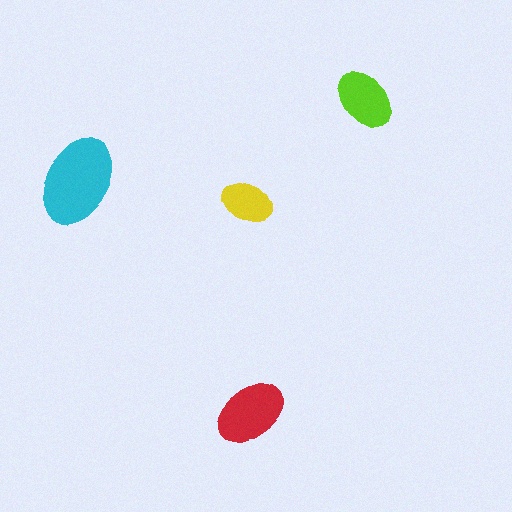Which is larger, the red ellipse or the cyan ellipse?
The cyan one.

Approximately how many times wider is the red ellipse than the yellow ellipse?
About 1.5 times wider.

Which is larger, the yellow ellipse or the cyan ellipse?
The cyan one.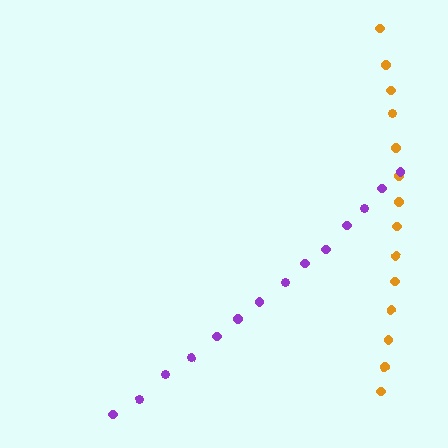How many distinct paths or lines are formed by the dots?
There are 2 distinct paths.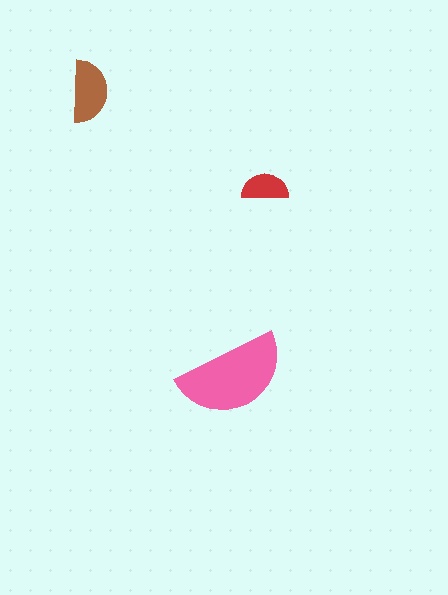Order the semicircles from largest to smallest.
the pink one, the brown one, the red one.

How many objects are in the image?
There are 3 objects in the image.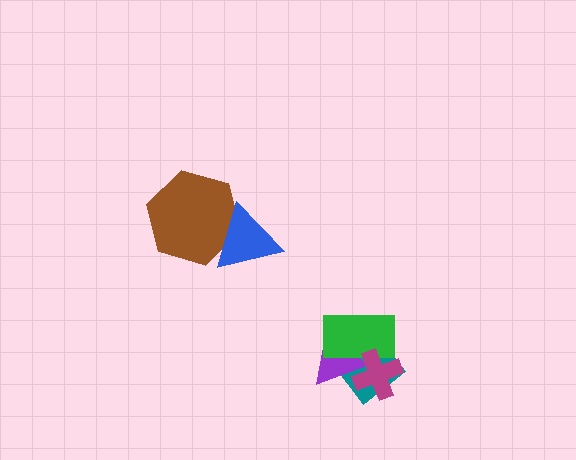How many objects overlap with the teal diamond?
3 objects overlap with the teal diamond.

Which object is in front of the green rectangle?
The magenta cross is in front of the green rectangle.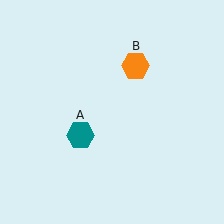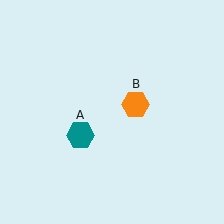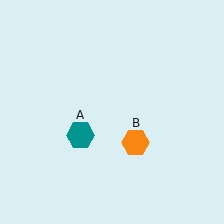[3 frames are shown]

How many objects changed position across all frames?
1 object changed position: orange hexagon (object B).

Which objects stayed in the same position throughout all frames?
Teal hexagon (object A) remained stationary.